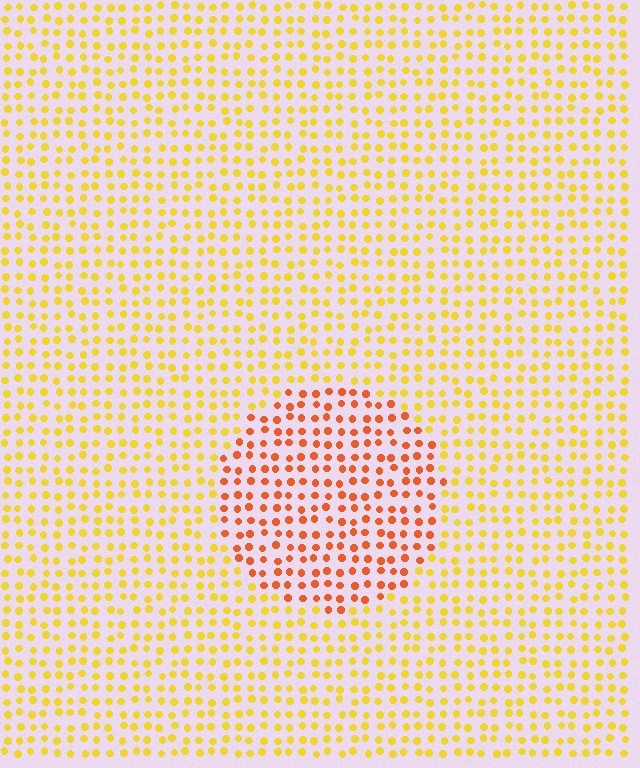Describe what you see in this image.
The image is filled with small yellow elements in a uniform arrangement. A circle-shaped region is visible where the elements are tinted to a slightly different hue, forming a subtle color boundary.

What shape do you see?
I see a circle.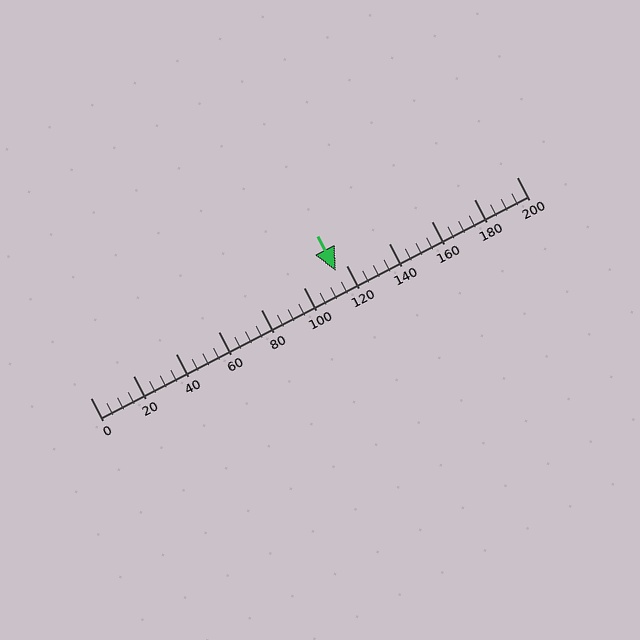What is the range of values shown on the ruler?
The ruler shows values from 0 to 200.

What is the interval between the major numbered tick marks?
The major tick marks are spaced 20 units apart.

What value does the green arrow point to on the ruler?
The green arrow points to approximately 115.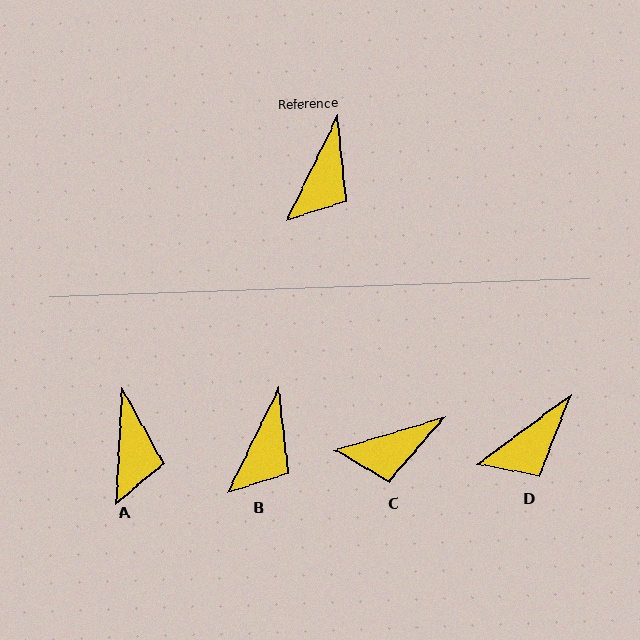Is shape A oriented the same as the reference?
No, it is off by about 23 degrees.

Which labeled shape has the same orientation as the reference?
B.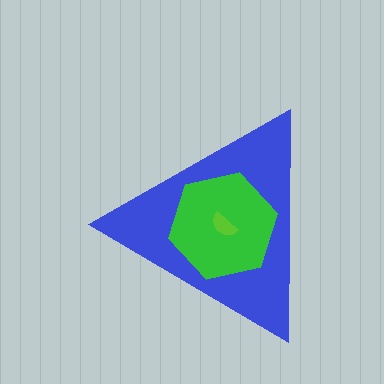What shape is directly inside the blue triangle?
The green hexagon.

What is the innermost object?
The lime semicircle.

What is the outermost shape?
The blue triangle.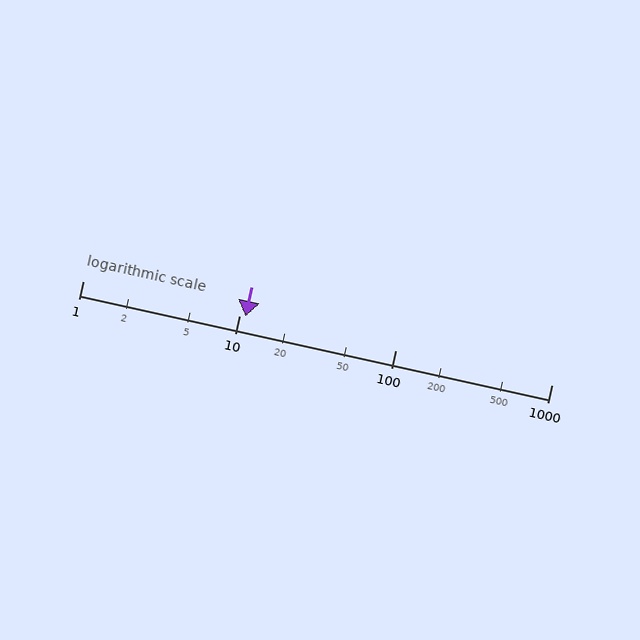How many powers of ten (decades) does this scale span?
The scale spans 3 decades, from 1 to 1000.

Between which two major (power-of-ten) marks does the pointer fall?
The pointer is between 10 and 100.